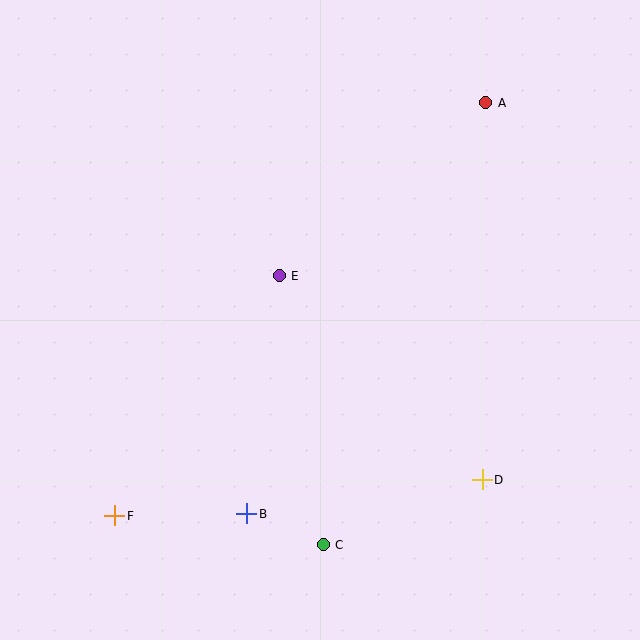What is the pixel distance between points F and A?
The distance between F and A is 555 pixels.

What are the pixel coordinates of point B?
Point B is at (247, 514).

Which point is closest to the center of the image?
Point E at (279, 276) is closest to the center.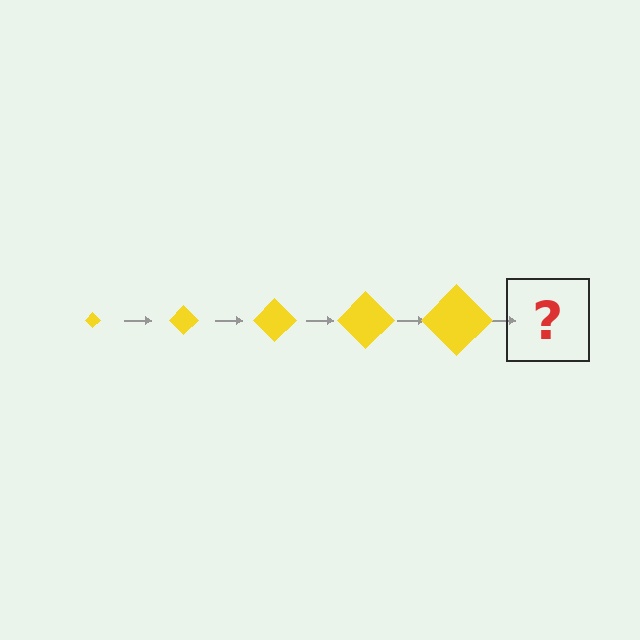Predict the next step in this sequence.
The next step is a yellow diamond, larger than the previous one.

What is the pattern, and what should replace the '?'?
The pattern is that the diamond gets progressively larger each step. The '?' should be a yellow diamond, larger than the previous one.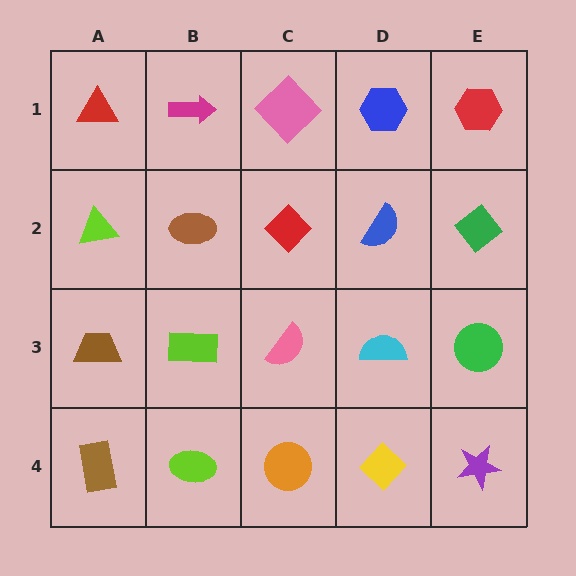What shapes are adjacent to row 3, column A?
A lime triangle (row 2, column A), a brown rectangle (row 4, column A), a lime rectangle (row 3, column B).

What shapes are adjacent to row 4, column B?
A lime rectangle (row 3, column B), a brown rectangle (row 4, column A), an orange circle (row 4, column C).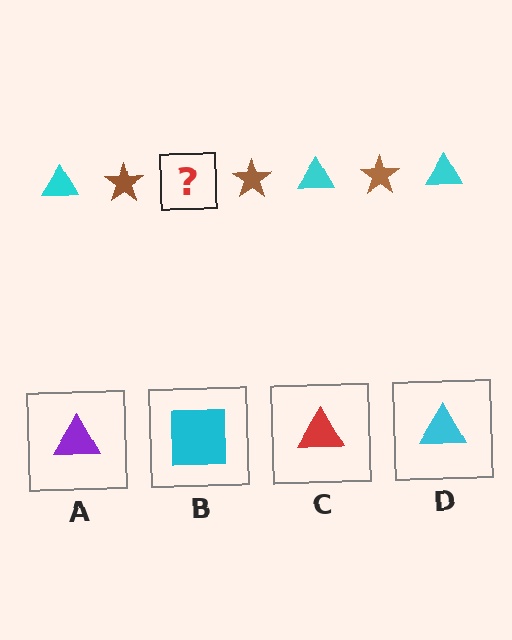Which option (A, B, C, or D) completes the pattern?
D.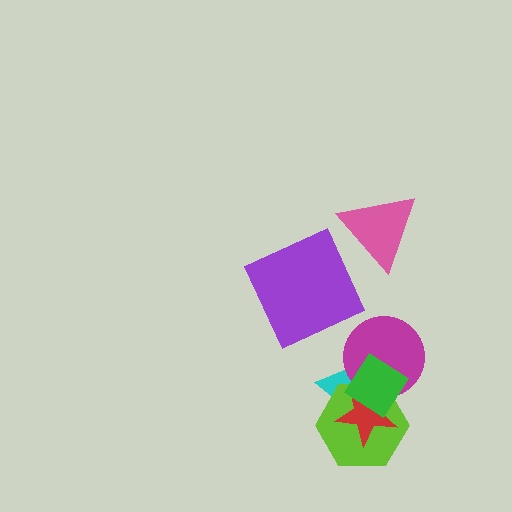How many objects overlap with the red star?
4 objects overlap with the red star.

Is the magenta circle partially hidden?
Yes, it is partially covered by another shape.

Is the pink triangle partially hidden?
No, no other shape covers it.